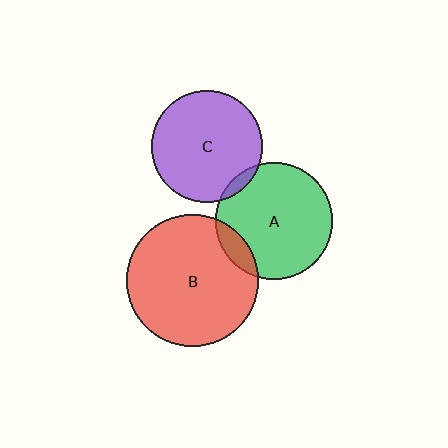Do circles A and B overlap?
Yes.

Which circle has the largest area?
Circle B (red).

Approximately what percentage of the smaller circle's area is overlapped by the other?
Approximately 10%.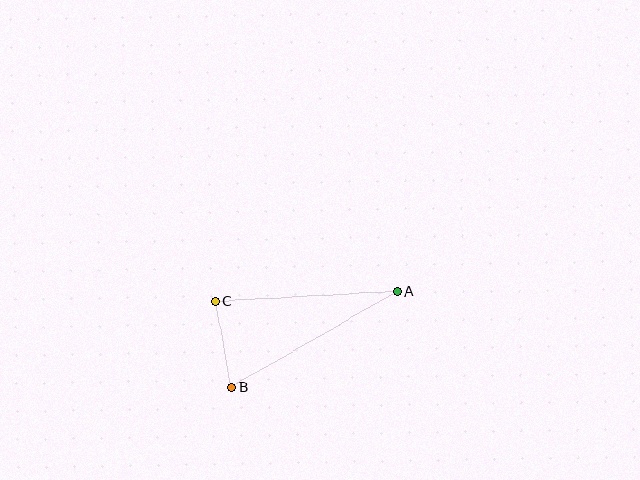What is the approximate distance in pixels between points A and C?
The distance between A and C is approximately 182 pixels.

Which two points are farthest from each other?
Points A and B are farthest from each other.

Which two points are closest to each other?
Points B and C are closest to each other.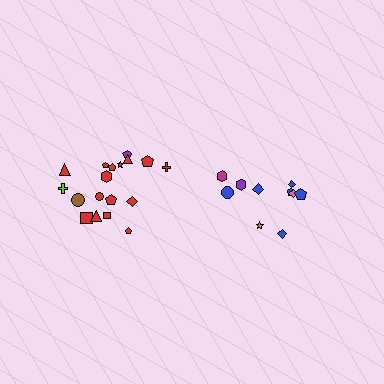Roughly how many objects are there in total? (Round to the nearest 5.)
Roughly 30 objects in total.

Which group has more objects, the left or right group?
The left group.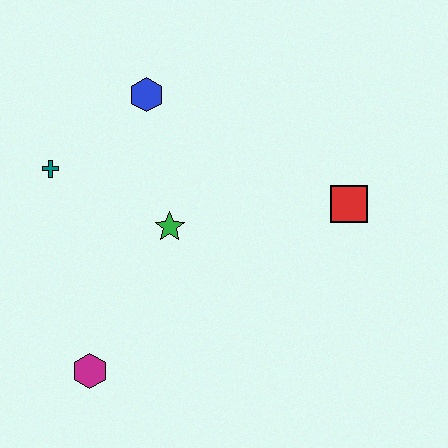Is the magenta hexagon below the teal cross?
Yes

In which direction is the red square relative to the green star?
The red square is to the right of the green star.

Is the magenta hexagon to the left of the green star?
Yes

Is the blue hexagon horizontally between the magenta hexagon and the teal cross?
No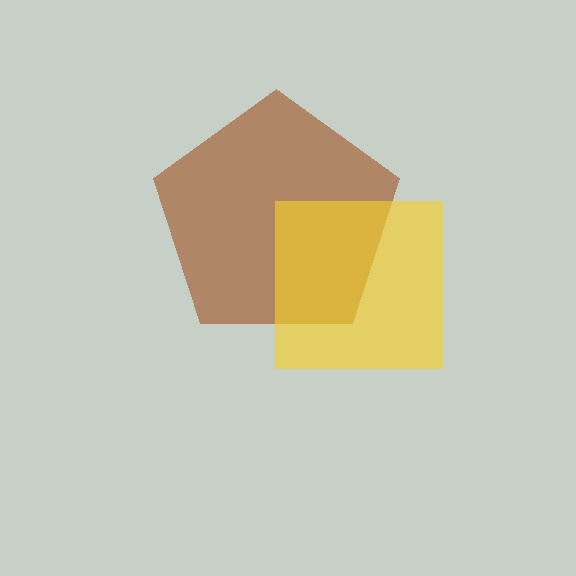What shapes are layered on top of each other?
The layered shapes are: a brown pentagon, a yellow square.